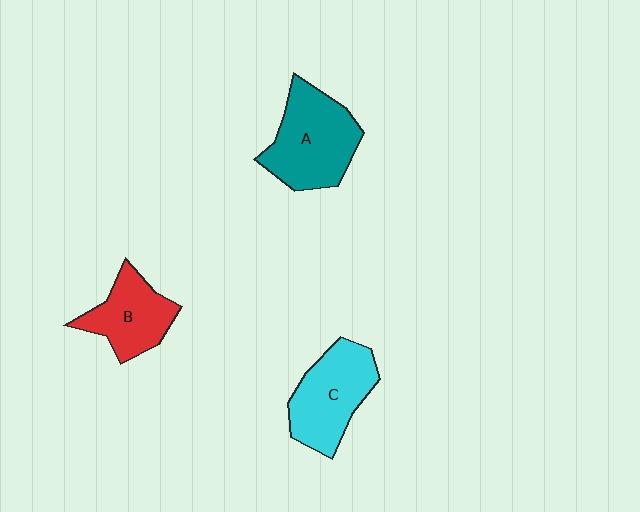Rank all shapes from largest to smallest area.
From largest to smallest: A (teal), C (cyan), B (red).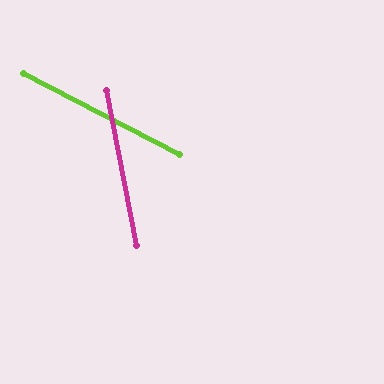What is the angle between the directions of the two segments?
Approximately 52 degrees.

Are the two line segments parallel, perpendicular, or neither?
Neither parallel nor perpendicular — they differ by about 52°.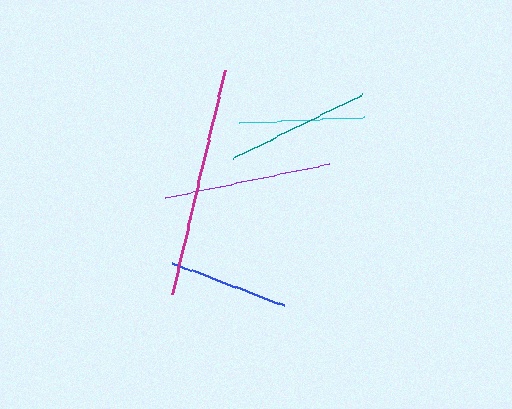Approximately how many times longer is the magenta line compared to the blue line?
The magenta line is approximately 1.9 times the length of the blue line.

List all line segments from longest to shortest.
From longest to shortest: magenta, purple, teal, cyan, blue.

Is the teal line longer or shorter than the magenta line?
The magenta line is longer than the teal line.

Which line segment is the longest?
The magenta line is the longest at approximately 231 pixels.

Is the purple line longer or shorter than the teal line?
The purple line is longer than the teal line.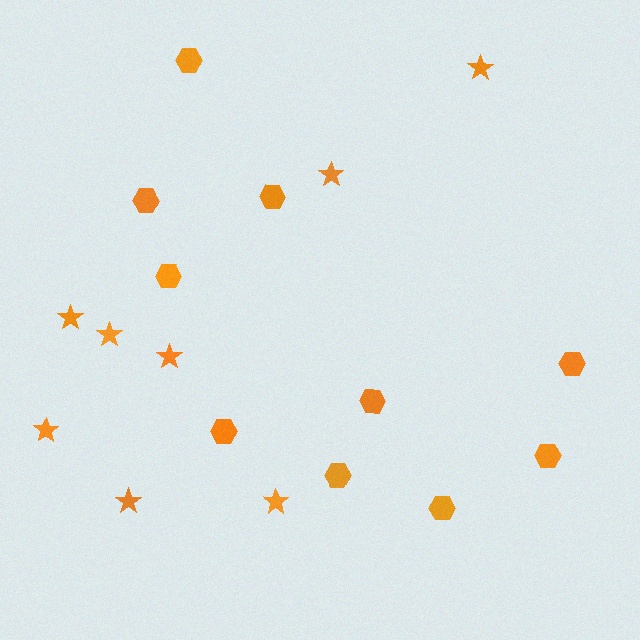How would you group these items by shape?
There are 2 groups: one group of stars (8) and one group of hexagons (10).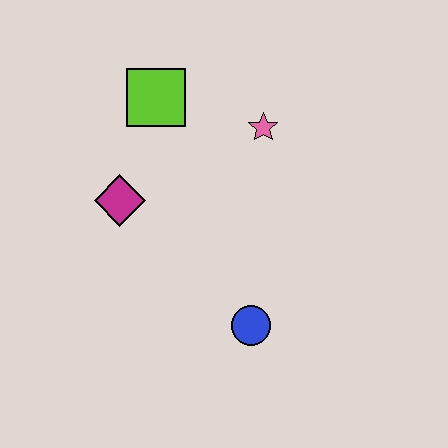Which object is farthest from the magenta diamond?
The blue circle is farthest from the magenta diamond.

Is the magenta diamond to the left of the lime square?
Yes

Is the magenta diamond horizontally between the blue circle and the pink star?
No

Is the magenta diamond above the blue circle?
Yes